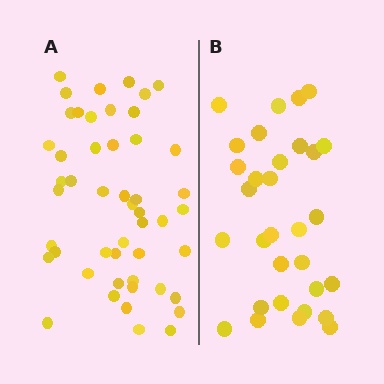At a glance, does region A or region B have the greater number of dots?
Region A (the left region) has more dots.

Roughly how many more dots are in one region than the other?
Region A has approximately 20 more dots than region B.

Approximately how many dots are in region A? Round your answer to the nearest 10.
About 50 dots. (The exact count is 49, which rounds to 50.)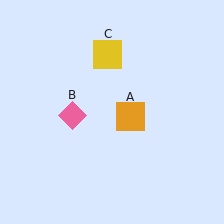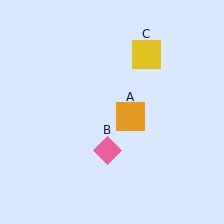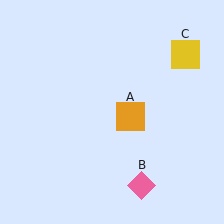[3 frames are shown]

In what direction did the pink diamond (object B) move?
The pink diamond (object B) moved down and to the right.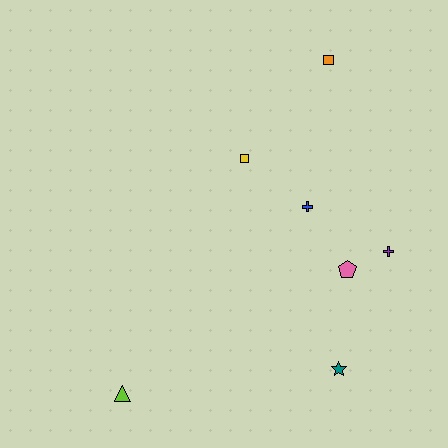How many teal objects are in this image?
There is 1 teal object.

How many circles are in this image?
There are no circles.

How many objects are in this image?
There are 7 objects.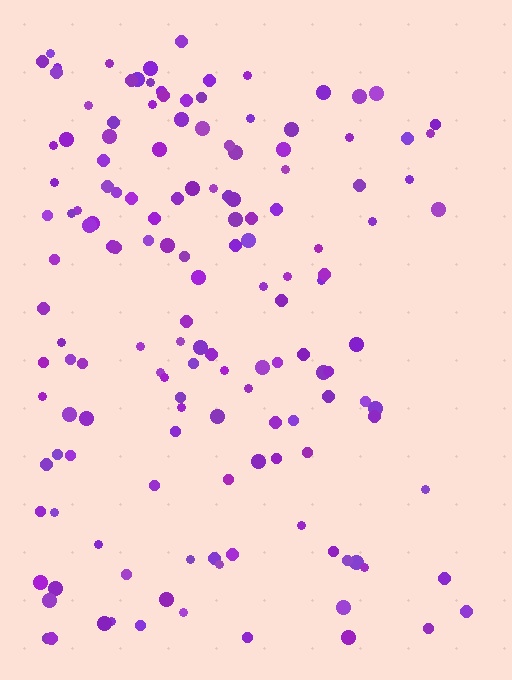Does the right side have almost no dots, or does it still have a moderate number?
Still a moderate number, just noticeably fewer than the left.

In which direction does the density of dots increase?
From right to left, with the left side densest.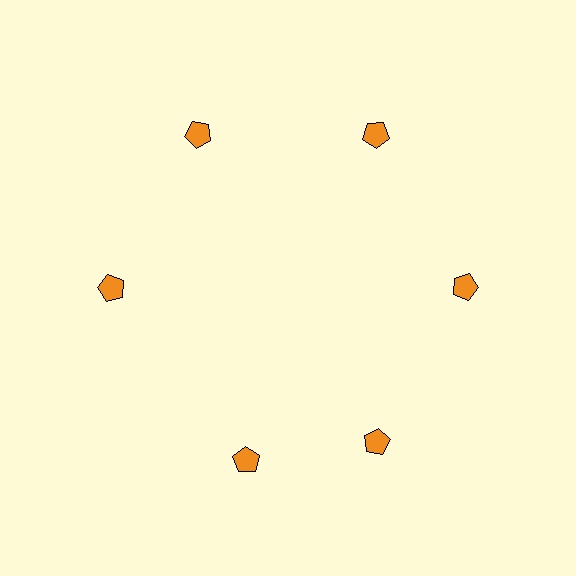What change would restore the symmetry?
The symmetry would be restored by rotating it back into even spacing with its neighbors so that all 6 pentagons sit at equal angles and equal distance from the center.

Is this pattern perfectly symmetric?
No. The 6 orange pentagons are arranged in a ring, but one element near the 7 o'clock position is rotated out of alignment along the ring, breaking the 6-fold rotational symmetry.